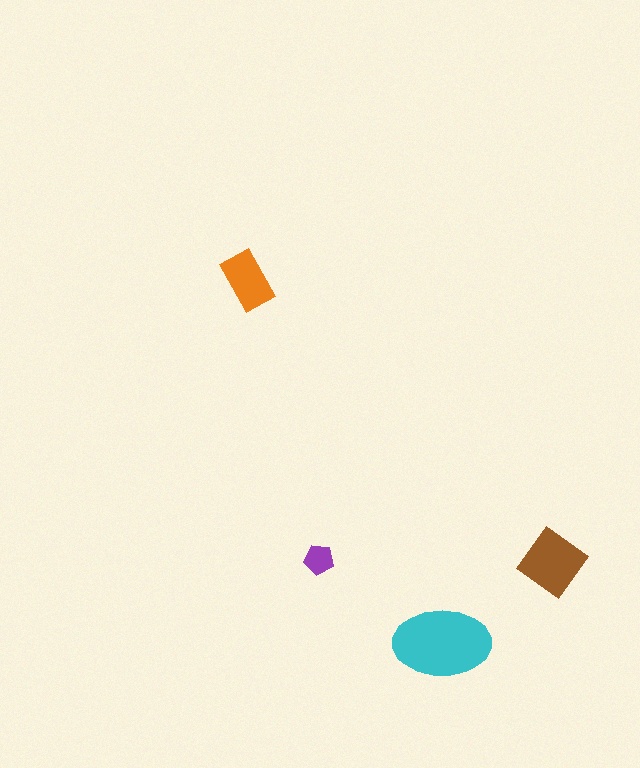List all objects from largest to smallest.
The cyan ellipse, the brown diamond, the orange rectangle, the purple pentagon.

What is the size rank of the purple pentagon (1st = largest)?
4th.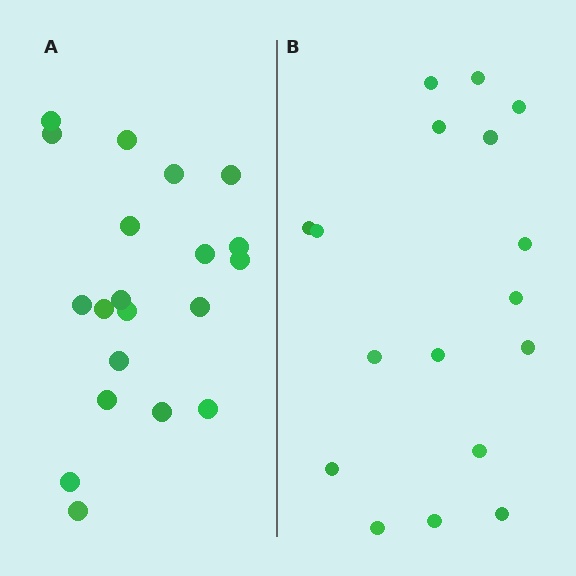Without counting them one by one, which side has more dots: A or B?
Region A (the left region) has more dots.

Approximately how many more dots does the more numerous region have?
Region A has just a few more — roughly 2 or 3 more dots than region B.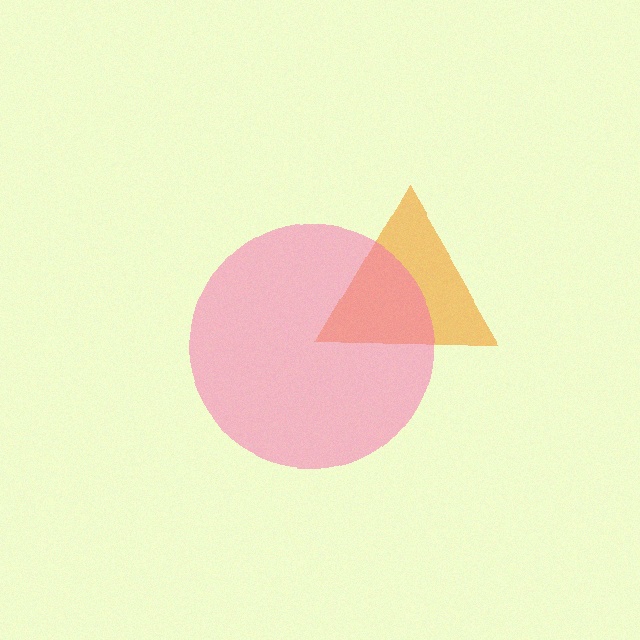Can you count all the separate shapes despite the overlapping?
Yes, there are 2 separate shapes.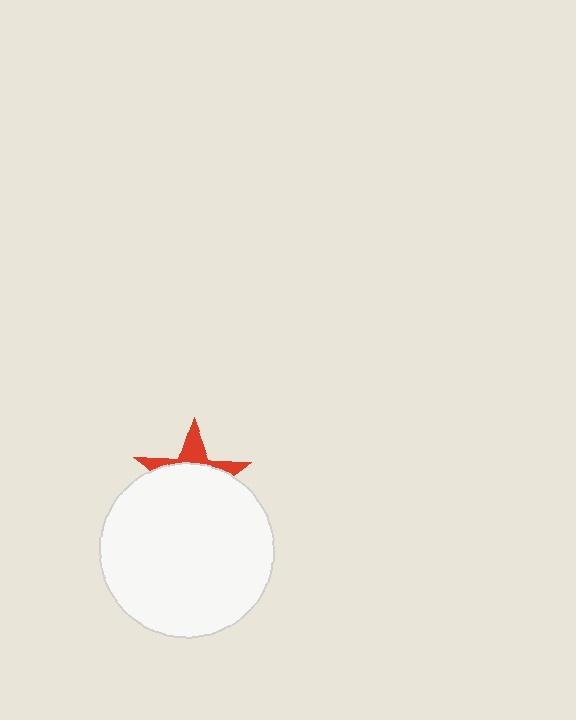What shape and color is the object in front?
The object in front is a white circle.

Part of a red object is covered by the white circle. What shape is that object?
It is a star.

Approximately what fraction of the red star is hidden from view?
Roughly 68% of the red star is hidden behind the white circle.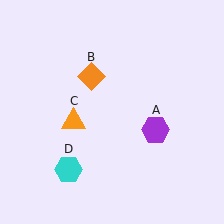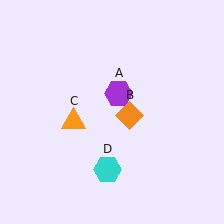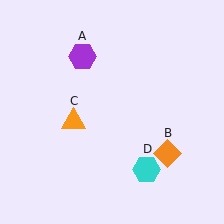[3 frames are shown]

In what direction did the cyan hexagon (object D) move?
The cyan hexagon (object D) moved right.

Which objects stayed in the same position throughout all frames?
Orange triangle (object C) remained stationary.